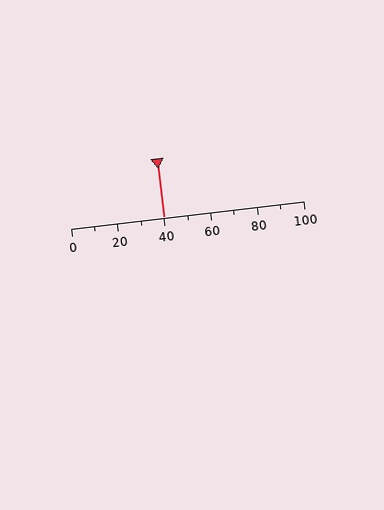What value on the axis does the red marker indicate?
The marker indicates approximately 40.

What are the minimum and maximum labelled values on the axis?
The axis runs from 0 to 100.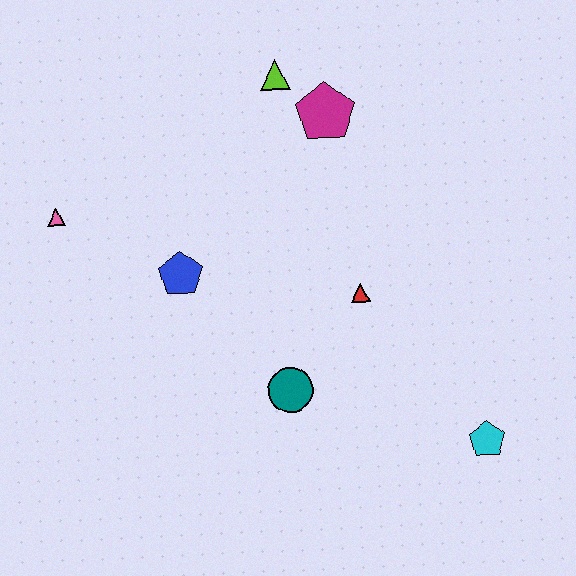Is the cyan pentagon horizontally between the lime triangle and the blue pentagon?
No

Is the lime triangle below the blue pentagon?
No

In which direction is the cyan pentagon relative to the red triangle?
The cyan pentagon is below the red triangle.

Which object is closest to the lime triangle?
The magenta pentagon is closest to the lime triangle.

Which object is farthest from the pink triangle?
The cyan pentagon is farthest from the pink triangle.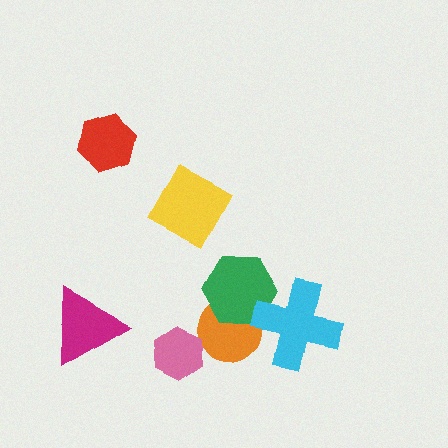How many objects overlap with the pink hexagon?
0 objects overlap with the pink hexagon.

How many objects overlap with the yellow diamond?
0 objects overlap with the yellow diamond.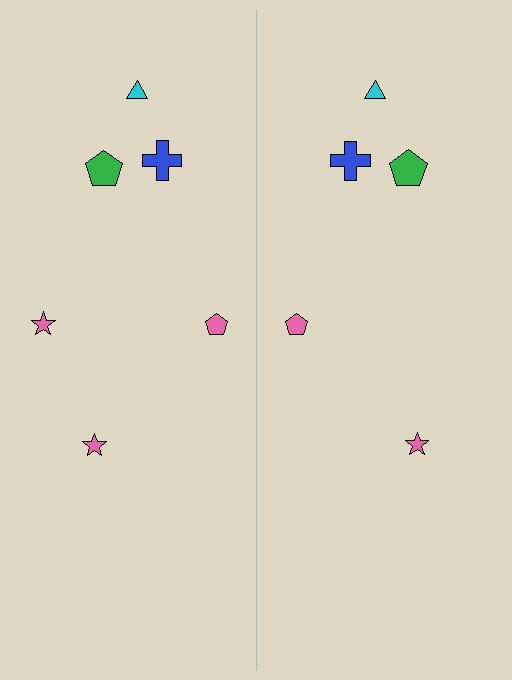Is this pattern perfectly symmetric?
No, the pattern is not perfectly symmetric. A pink star is missing from the right side.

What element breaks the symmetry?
A pink star is missing from the right side.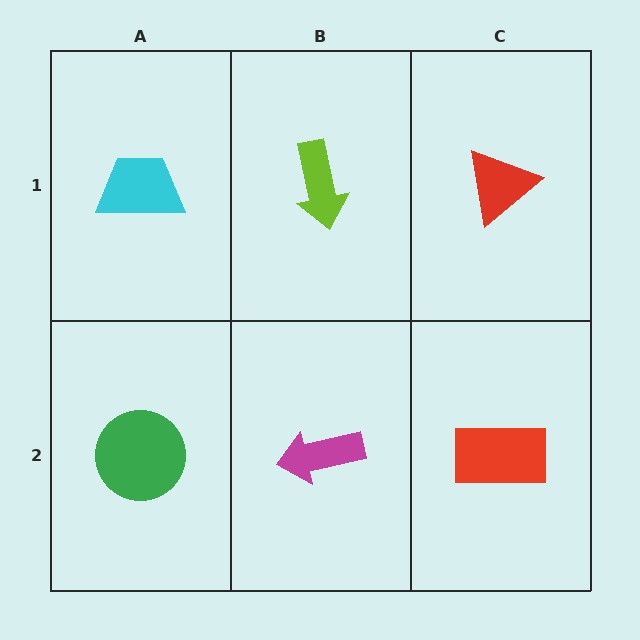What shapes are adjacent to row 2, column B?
A lime arrow (row 1, column B), a green circle (row 2, column A), a red rectangle (row 2, column C).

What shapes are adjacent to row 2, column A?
A cyan trapezoid (row 1, column A), a magenta arrow (row 2, column B).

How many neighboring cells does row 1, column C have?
2.